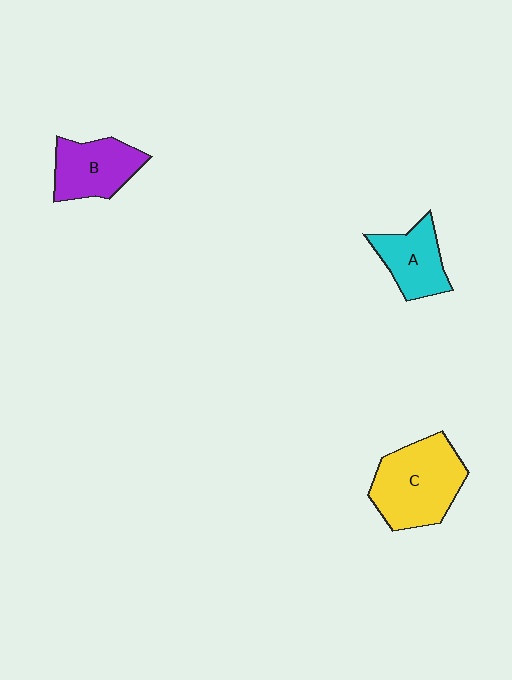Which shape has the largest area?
Shape C (yellow).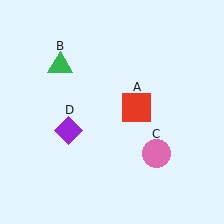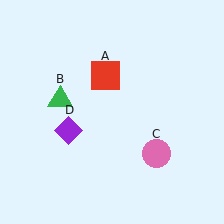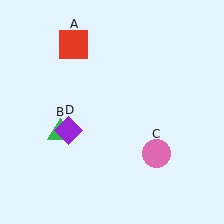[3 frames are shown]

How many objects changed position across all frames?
2 objects changed position: red square (object A), green triangle (object B).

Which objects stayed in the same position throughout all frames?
Pink circle (object C) and purple diamond (object D) remained stationary.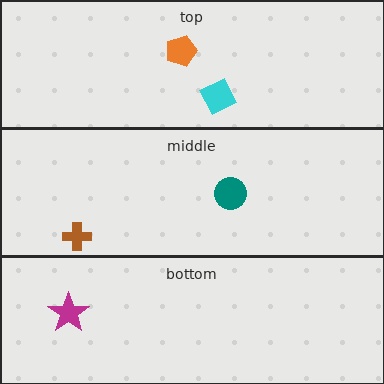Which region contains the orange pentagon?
The top region.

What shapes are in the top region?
The cyan square, the orange pentagon.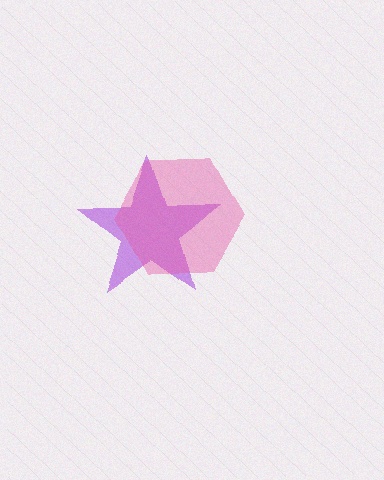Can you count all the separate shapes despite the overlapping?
Yes, there are 2 separate shapes.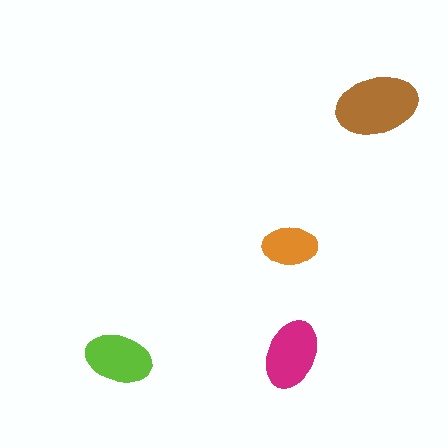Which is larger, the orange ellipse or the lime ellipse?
The lime one.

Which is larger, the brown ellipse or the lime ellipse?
The brown one.